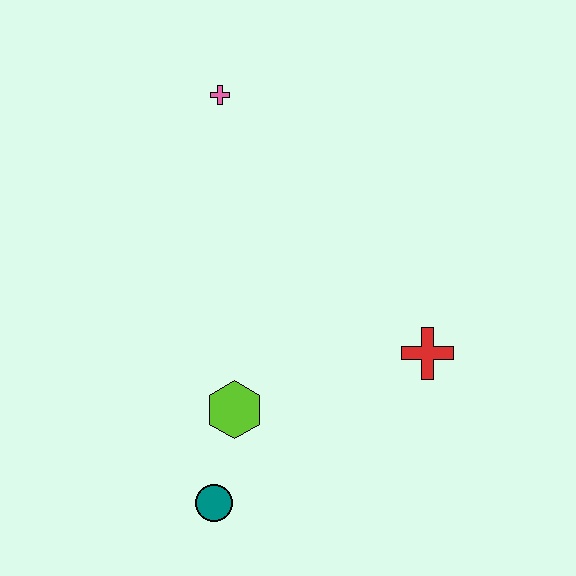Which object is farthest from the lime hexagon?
The pink cross is farthest from the lime hexagon.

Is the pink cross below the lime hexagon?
No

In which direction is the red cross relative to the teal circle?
The red cross is to the right of the teal circle.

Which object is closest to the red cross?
The lime hexagon is closest to the red cross.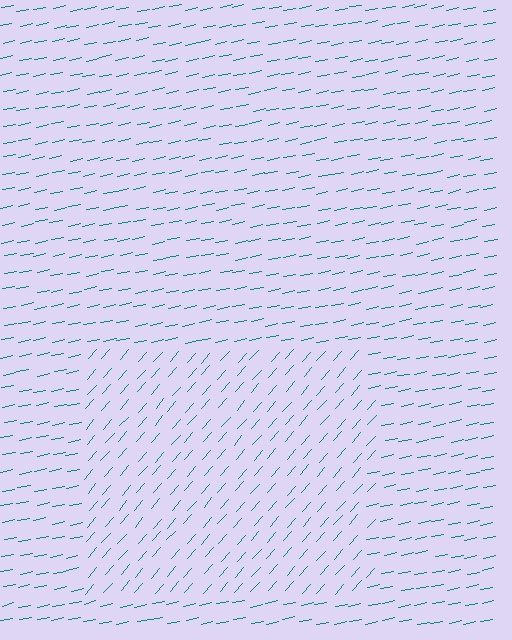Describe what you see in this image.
The image is filled with small teal line segments. A rectangle region in the image has lines oriented differently from the surrounding lines, creating a visible texture boundary.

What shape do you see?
I see a rectangle.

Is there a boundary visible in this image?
Yes, there is a texture boundary formed by a change in line orientation.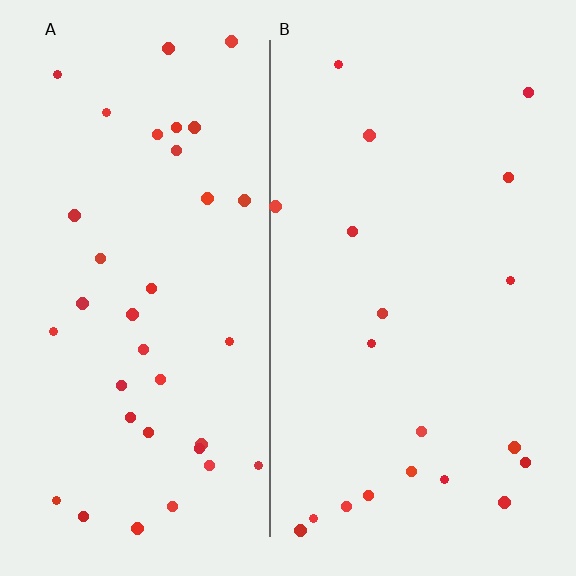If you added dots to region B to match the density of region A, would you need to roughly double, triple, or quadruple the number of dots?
Approximately double.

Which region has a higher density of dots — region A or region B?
A (the left).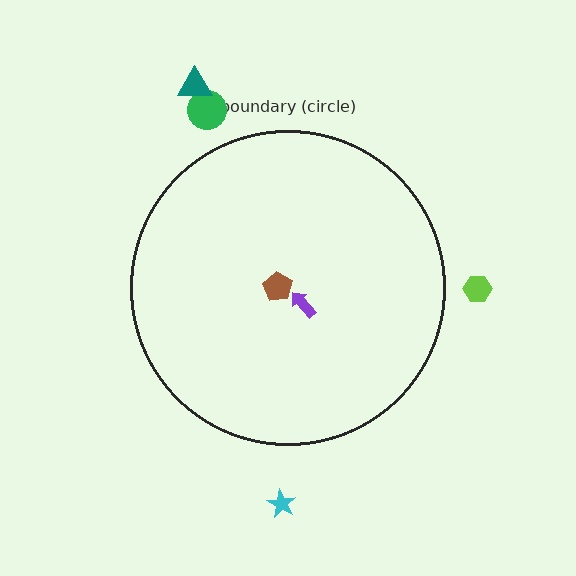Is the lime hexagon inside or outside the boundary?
Outside.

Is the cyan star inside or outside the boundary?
Outside.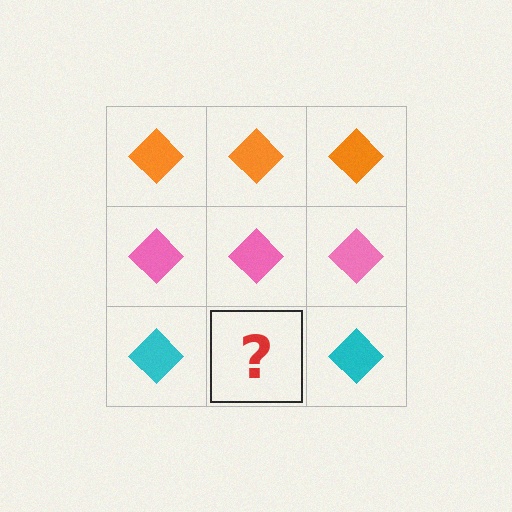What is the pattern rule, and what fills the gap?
The rule is that each row has a consistent color. The gap should be filled with a cyan diamond.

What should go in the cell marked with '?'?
The missing cell should contain a cyan diamond.